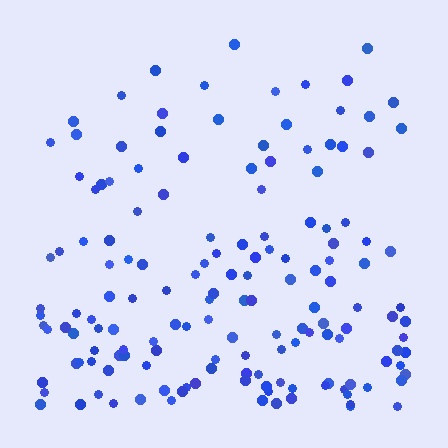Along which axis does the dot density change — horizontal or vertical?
Vertical.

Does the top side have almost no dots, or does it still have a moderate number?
Still a moderate number, just noticeably fewer than the bottom.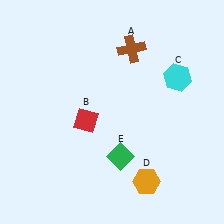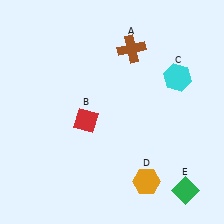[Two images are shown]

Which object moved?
The green diamond (E) moved right.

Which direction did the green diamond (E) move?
The green diamond (E) moved right.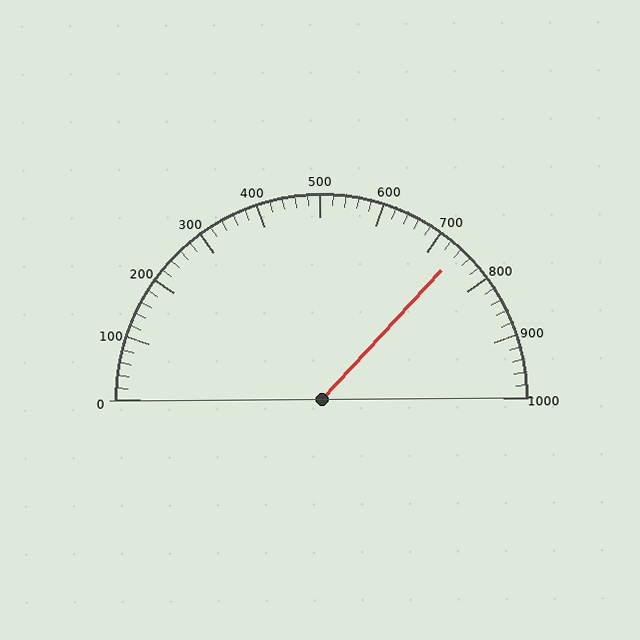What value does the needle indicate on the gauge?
The needle indicates approximately 740.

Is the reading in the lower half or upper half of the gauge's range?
The reading is in the upper half of the range (0 to 1000).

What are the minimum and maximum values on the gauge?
The gauge ranges from 0 to 1000.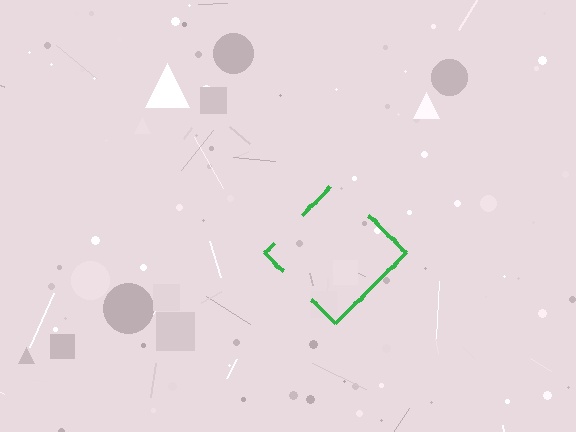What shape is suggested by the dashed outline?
The dashed outline suggests a diamond.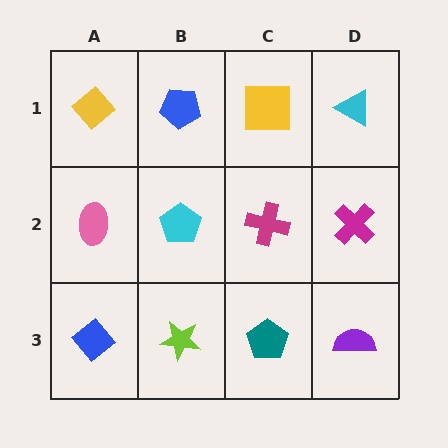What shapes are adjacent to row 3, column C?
A magenta cross (row 2, column C), a lime star (row 3, column B), a purple semicircle (row 3, column D).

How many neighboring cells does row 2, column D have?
3.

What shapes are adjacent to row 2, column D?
A cyan triangle (row 1, column D), a purple semicircle (row 3, column D), a magenta cross (row 2, column C).